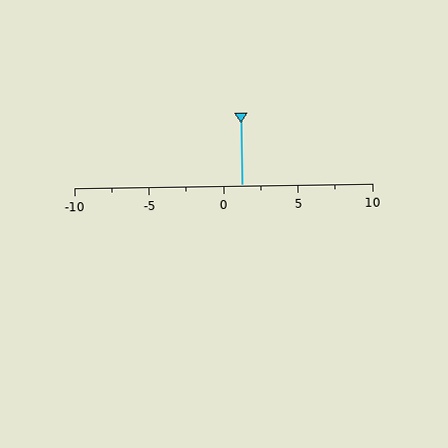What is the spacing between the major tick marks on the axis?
The major ticks are spaced 5 apart.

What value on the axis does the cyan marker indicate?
The marker indicates approximately 1.2.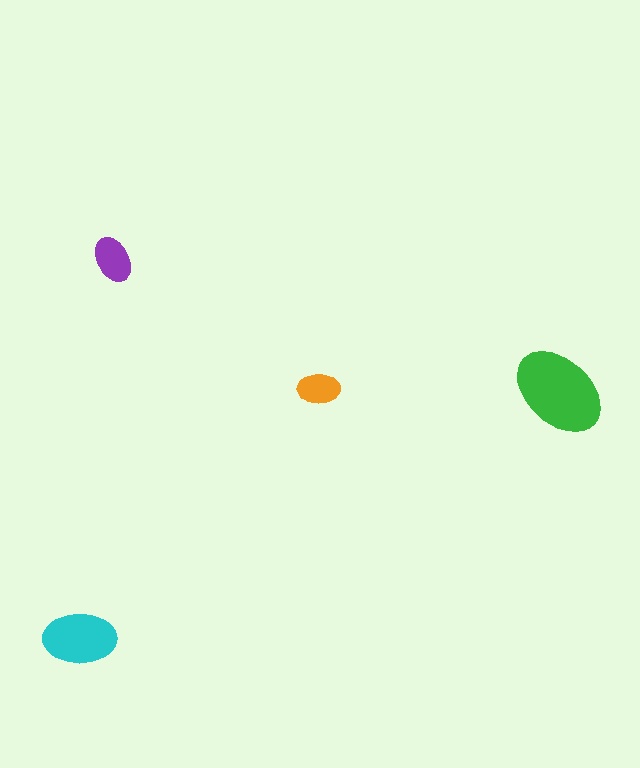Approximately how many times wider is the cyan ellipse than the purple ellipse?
About 1.5 times wider.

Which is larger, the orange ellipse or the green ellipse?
The green one.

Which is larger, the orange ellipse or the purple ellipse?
The purple one.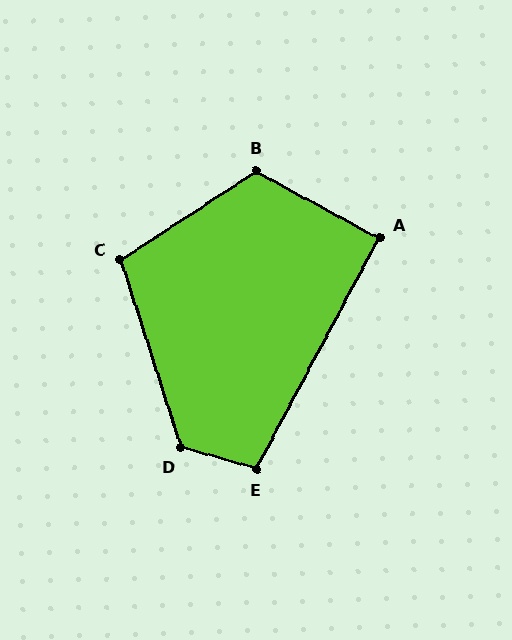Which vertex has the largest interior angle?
D, at approximately 123 degrees.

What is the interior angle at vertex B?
Approximately 119 degrees (obtuse).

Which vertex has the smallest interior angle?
A, at approximately 90 degrees.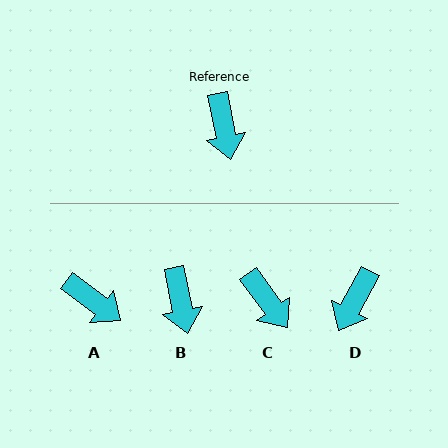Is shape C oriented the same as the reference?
No, it is off by about 24 degrees.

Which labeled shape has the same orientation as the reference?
B.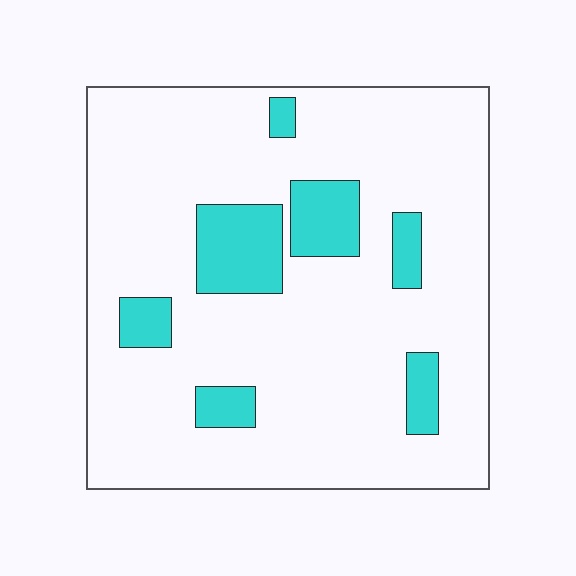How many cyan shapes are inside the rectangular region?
7.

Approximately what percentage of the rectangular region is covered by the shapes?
Approximately 15%.